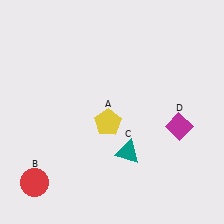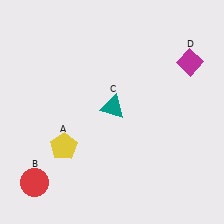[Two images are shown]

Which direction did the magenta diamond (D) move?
The magenta diamond (D) moved up.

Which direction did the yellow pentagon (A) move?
The yellow pentagon (A) moved left.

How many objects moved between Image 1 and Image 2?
3 objects moved between the two images.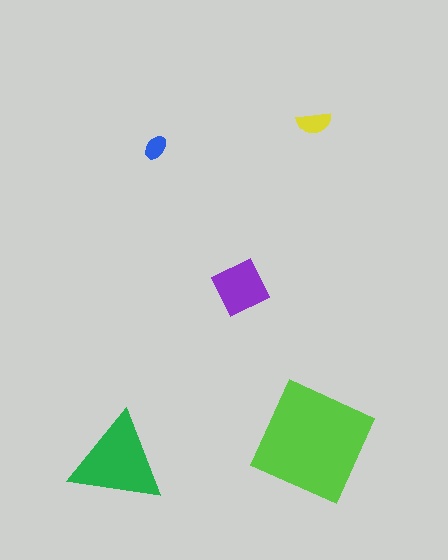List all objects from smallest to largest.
The blue ellipse, the yellow semicircle, the purple diamond, the green triangle, the lime square.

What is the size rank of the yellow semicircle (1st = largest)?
4th.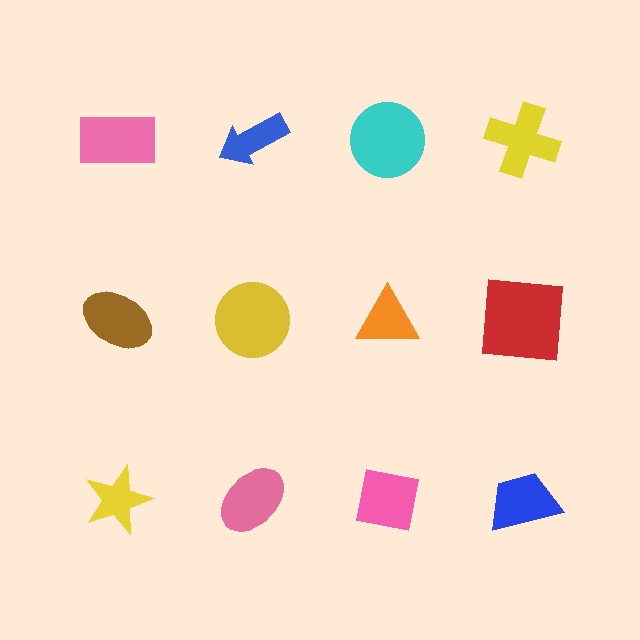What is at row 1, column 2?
A blue arrow.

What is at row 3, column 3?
A pink square.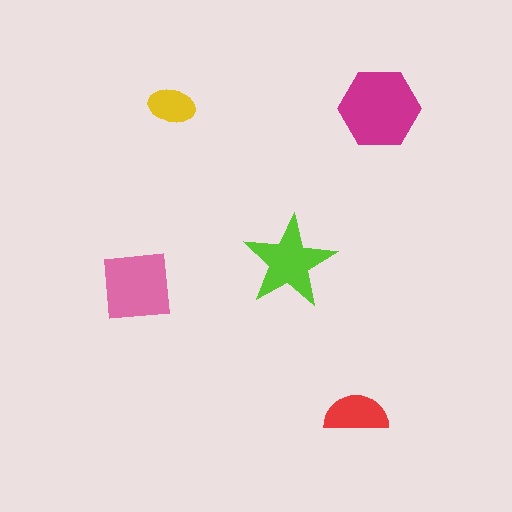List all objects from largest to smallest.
The magenta hexagon, the pink square, the lime star, the red semicircle, the yellow ellipse.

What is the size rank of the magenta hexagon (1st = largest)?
1st.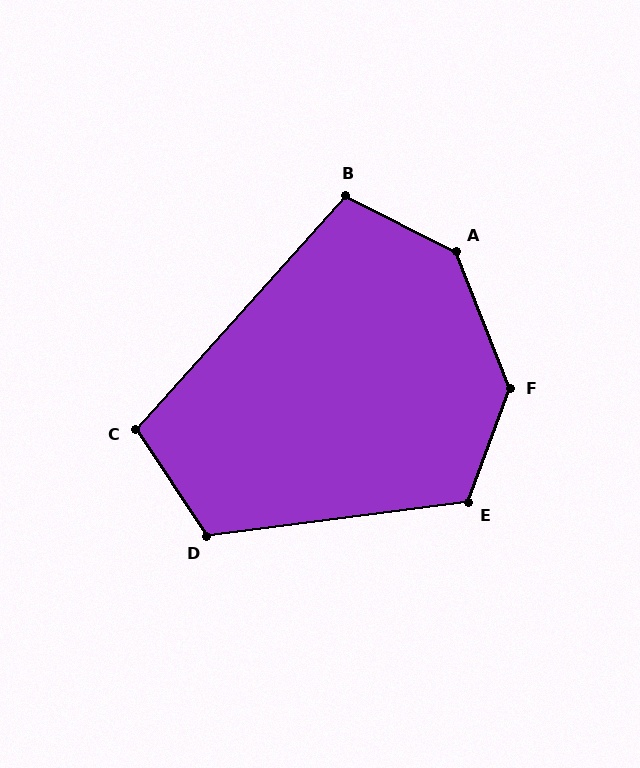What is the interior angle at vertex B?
Approximately 105 degrees (obtuse).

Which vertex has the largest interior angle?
F, at approximately 139 degrees.